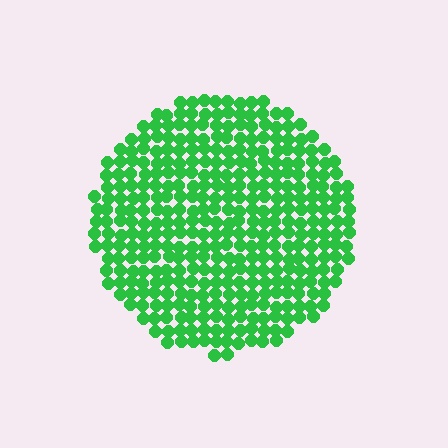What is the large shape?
The large shape is a circle.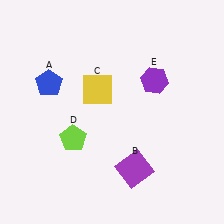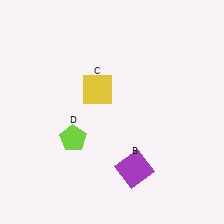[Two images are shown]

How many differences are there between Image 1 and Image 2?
There are 2 differences between the two images.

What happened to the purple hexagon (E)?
The purple hexagon (E) was removed in Image 2. It was in the top-right area of Image 1.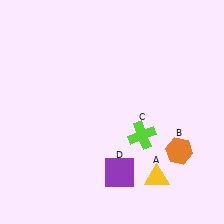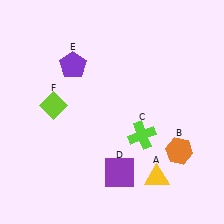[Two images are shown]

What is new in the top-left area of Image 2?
A lime diamond (F) was added in the top-left area of Image 2.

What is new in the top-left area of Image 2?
A purple pentagon (E) was added in the top-left area of Image 2.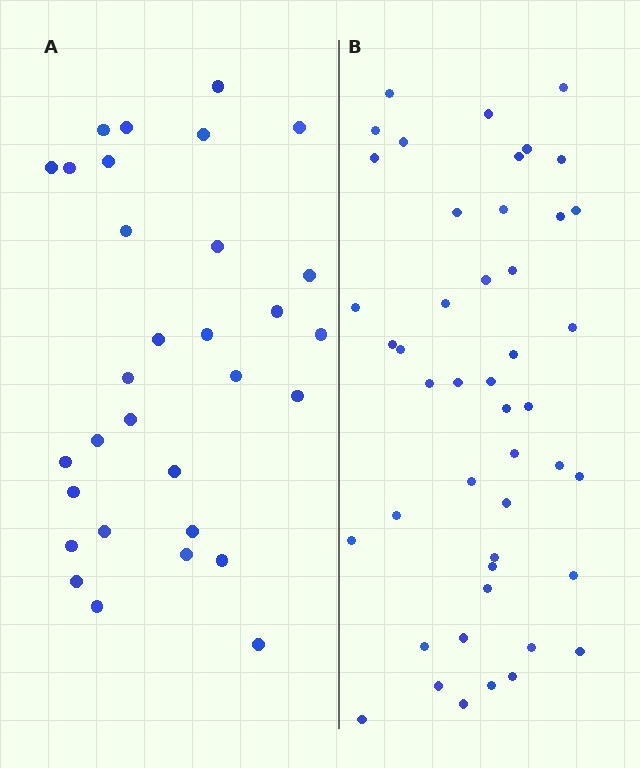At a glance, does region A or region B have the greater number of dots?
Region B (the right region) has more dots.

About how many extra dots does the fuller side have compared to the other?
Region B has approximately 15 more dots than region A.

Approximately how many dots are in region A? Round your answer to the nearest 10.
About 30 dots. (The exact count is 31, which rounds to 30.)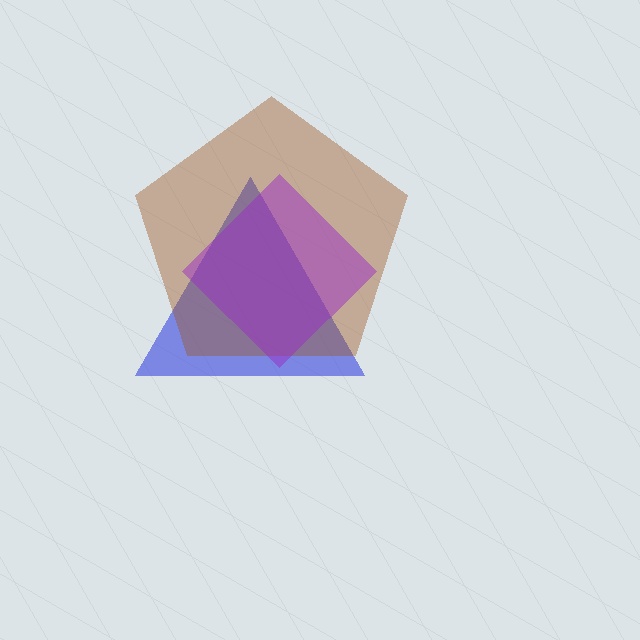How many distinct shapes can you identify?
There are 3 distinct shapes: a blue triangle, a brown pentagon, a purple diamond.